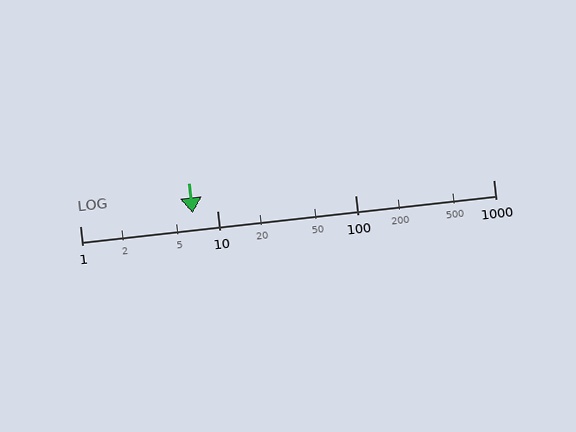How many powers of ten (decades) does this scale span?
The scale spans 3 decades, from 1 to 1000.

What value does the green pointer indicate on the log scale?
The pointer indicates approximately 6.6.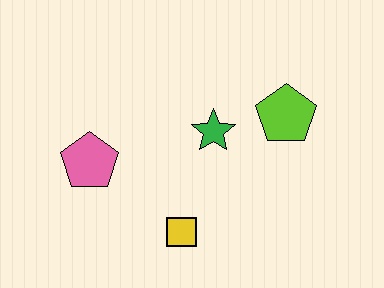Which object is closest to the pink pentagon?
The yellow square is closest to the pink pentagon.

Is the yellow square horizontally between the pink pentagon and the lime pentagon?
Yes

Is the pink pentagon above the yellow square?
Yes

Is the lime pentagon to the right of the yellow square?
Yes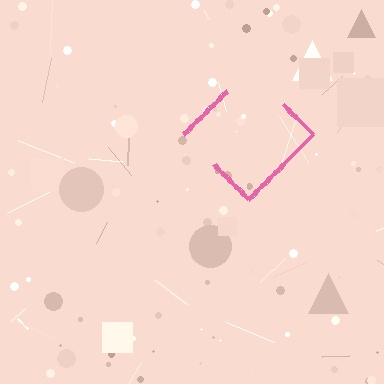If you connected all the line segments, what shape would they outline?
They would outline a diamond.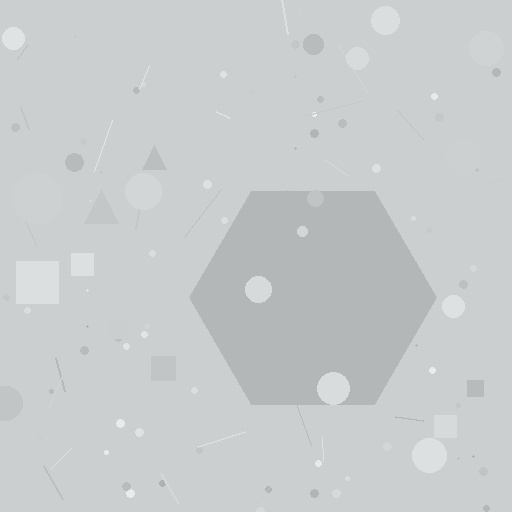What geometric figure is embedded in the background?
A hexagon is embedded in the background.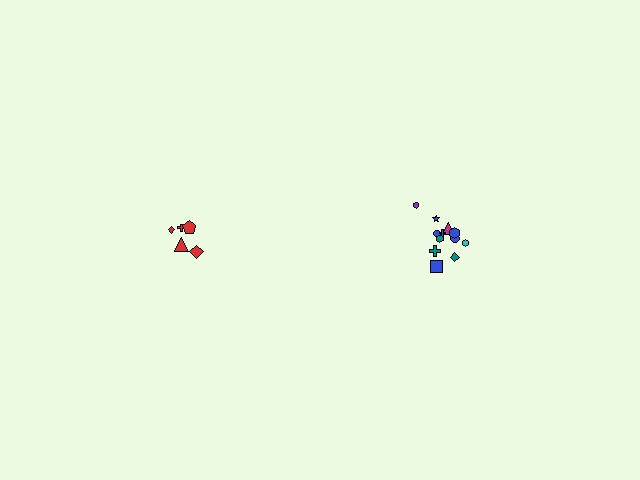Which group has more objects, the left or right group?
The right group.